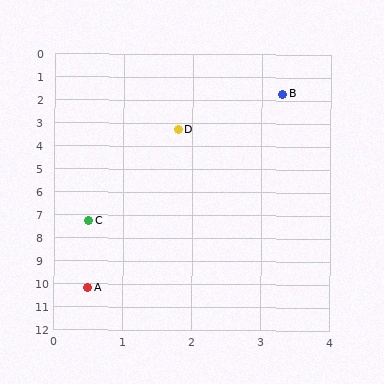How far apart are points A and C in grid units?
Points A and C are about 2.9 grid units apart.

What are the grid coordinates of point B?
Point B is at approximately (3.3, 1.7).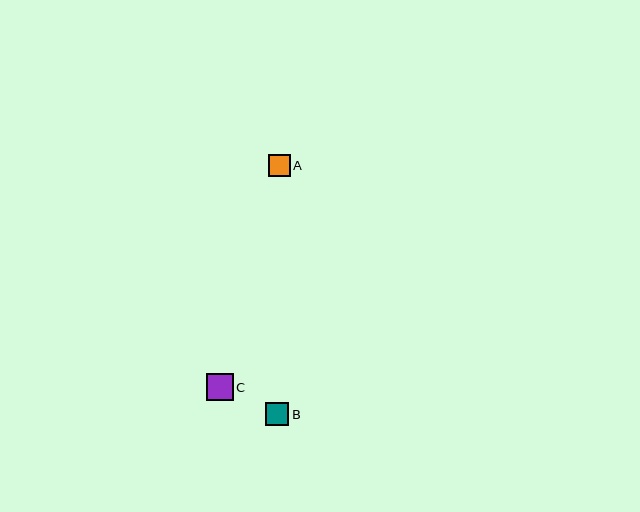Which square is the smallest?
Square A is the smallest with a size of approximately 22 pixels.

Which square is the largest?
Square C is the largest with a size of approximately 27 pixels.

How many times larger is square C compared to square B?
Square C is approximately 1.2 times the size of square B.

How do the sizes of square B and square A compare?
Square B and square A are approximately the same size.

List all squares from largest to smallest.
From largest to smallest: C, B, A.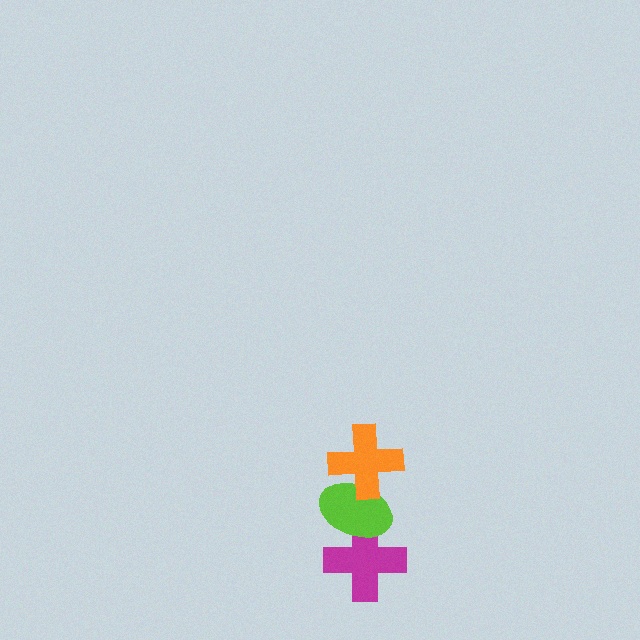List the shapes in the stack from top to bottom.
From top to bottom: the orange cross, the lime ellipse, the magenta cross.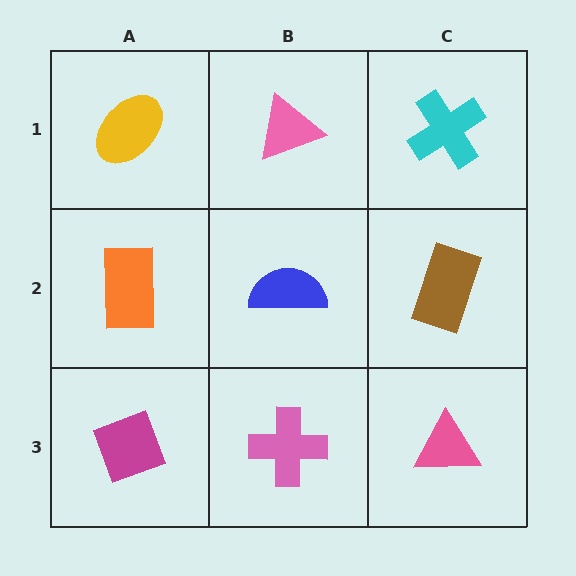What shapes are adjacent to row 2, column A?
A yellow ellipse (row 1, column A), a magenta diamond (row 3, column A), a blue semicircle (row 2, column B).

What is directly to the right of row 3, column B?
A pink triangle.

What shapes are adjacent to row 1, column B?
A blue semicircle (row 2, column B), a yellow ellipse (row 1, column A), a cyan cross (row 1, column C).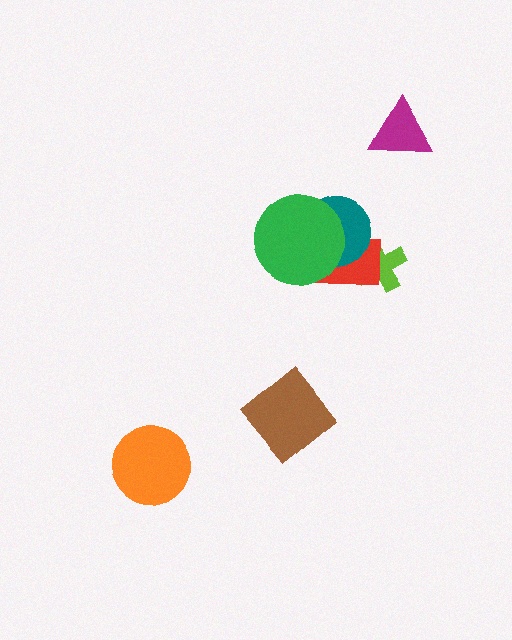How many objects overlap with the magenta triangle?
0 objects overlap with the magenta triangle.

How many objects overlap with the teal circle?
2 objects overlap with the teal circle.